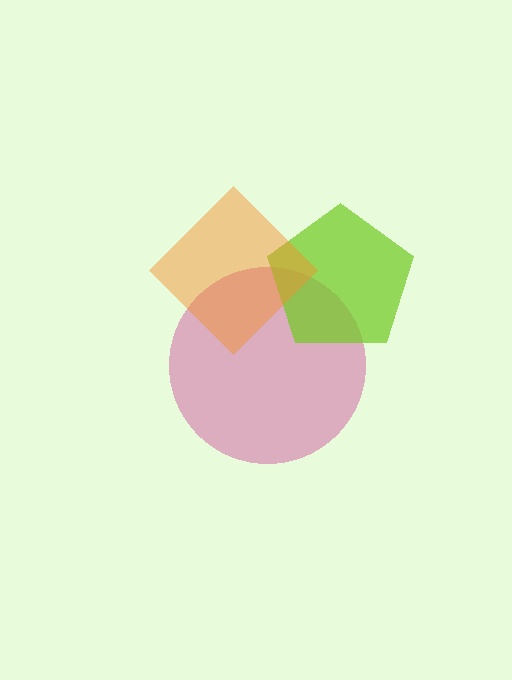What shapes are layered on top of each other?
The layered shapes are: a magenta circle, a lime pentagon, an orange diamond.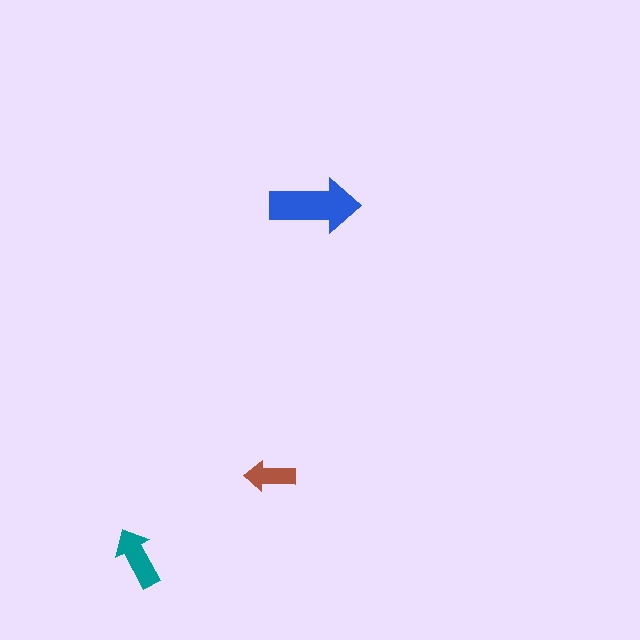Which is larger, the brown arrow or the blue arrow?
The blue one.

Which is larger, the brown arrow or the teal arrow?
The teal one.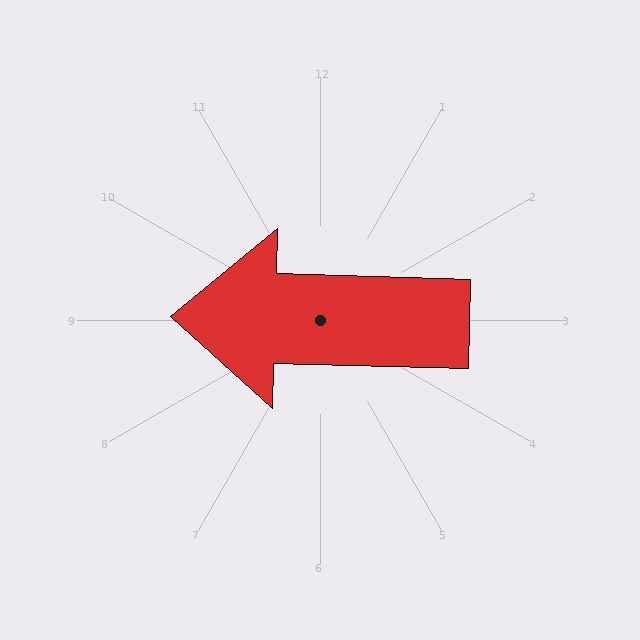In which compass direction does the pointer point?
West.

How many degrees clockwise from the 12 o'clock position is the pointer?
Approximately 272 degrees.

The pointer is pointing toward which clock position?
Roughly 9 o'clock.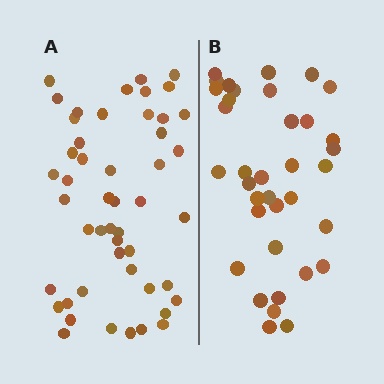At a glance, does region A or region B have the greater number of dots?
Region A (the left region) has more dots.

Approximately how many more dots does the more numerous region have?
Region A has approximately 15 more dots than region B.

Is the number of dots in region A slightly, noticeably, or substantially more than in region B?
Region A has noticeably more, but not dramatically so. The ratio is roughly 1.4 to 1.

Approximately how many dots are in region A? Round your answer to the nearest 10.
About 50 dots. (The exact count is 49, which rounds to 50.)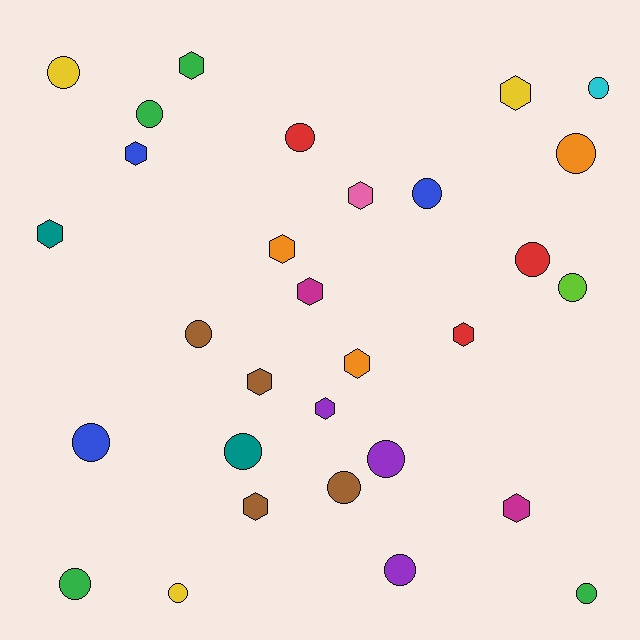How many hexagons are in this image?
There are 13 hexagons.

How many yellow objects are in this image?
There are 3 yellow objects.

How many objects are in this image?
There are 30 objects.